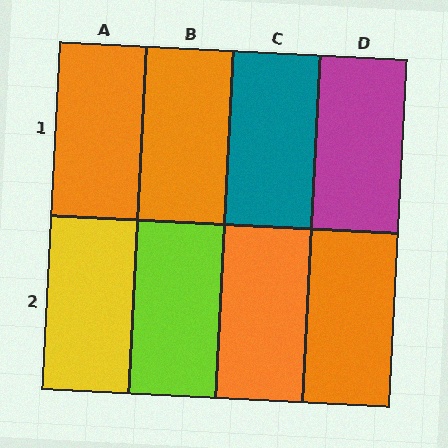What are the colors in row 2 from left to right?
Yellow, lime, orange, orange.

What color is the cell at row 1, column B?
Orange.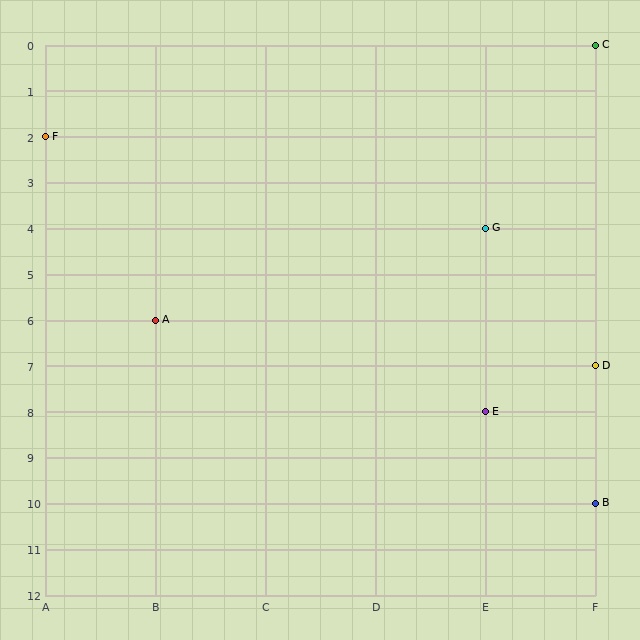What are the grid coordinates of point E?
Point E is at grid coordinates (E, 8).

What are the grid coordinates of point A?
Point A is at grid coordinates (B, 6).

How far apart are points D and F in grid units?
Points D and F are 5 columns and 5 rows apart (about 7.1 grid units diagonally).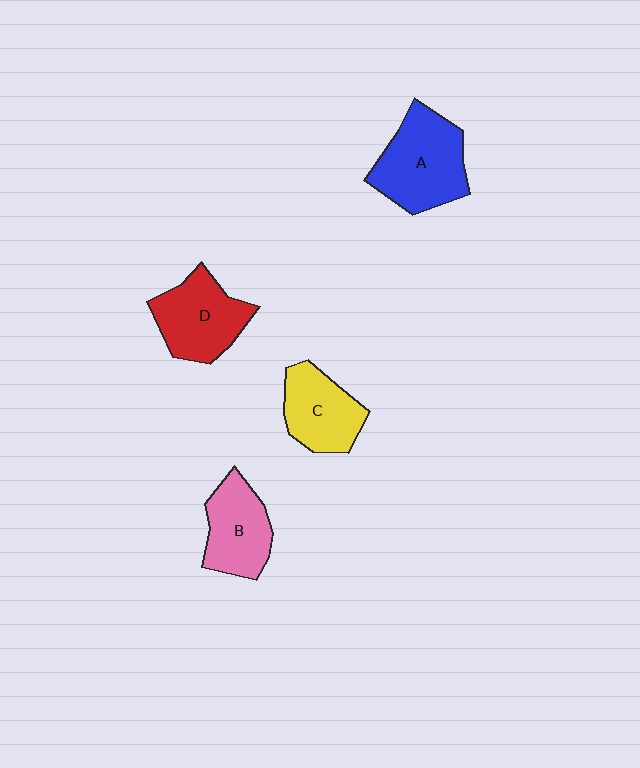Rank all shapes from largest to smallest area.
From largest to smallest: A (blue), D (red), B (pink), C (yellow).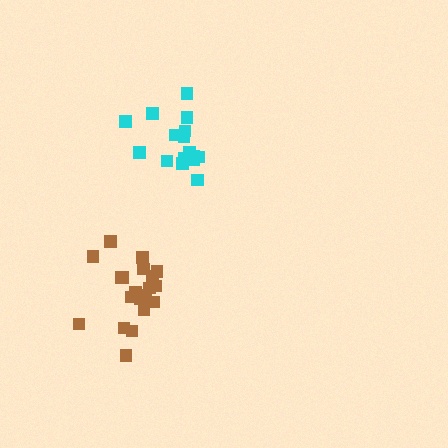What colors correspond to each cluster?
The clusters are colored: cyan, brown.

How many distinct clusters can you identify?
There are 2 distinct clusters.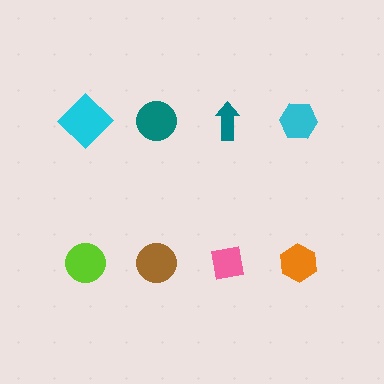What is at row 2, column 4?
An orange hexagon.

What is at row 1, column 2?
A teal circle.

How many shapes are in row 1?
4 shapes.